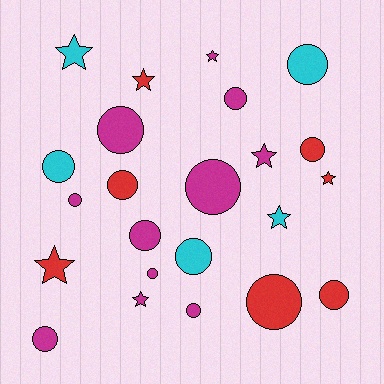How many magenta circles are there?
There are 8 magenta circles.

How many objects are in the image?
There are 23 objects.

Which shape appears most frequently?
Circle, with 15 objects.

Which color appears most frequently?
Magenta, with 11 objects.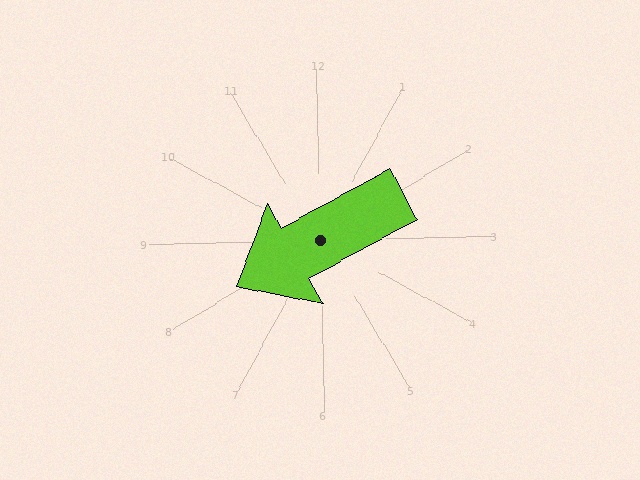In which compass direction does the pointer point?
Southwest.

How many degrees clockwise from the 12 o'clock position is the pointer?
Approximately 242 degrees.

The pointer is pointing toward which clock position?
Roughly 8 o'clock.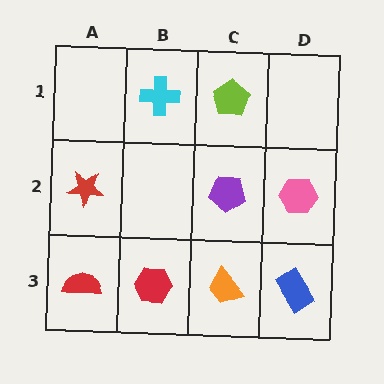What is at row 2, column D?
A pink hexagon.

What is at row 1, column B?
A cyan cross.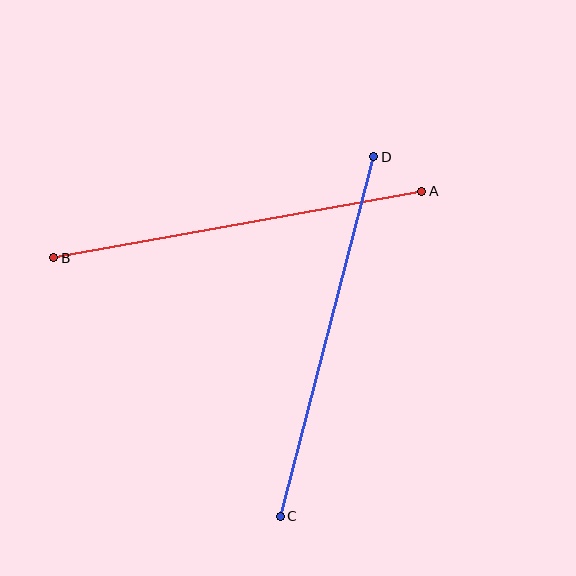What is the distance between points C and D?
The distance is approximately 372 pixels.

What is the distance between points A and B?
The distance is approximately 374 pixels.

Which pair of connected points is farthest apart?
Points A and B are farthest apart.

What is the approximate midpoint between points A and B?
The midpoint is at approximately (238, 225) pixels.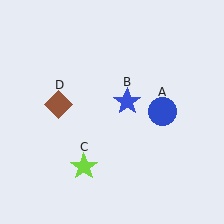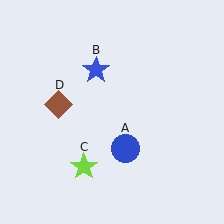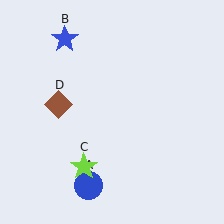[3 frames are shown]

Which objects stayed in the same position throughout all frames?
Lime star (object C) and brown diamond (object D) remained stationary.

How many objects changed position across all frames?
2 objects changed position: blue circle (object A), blue star (object B).